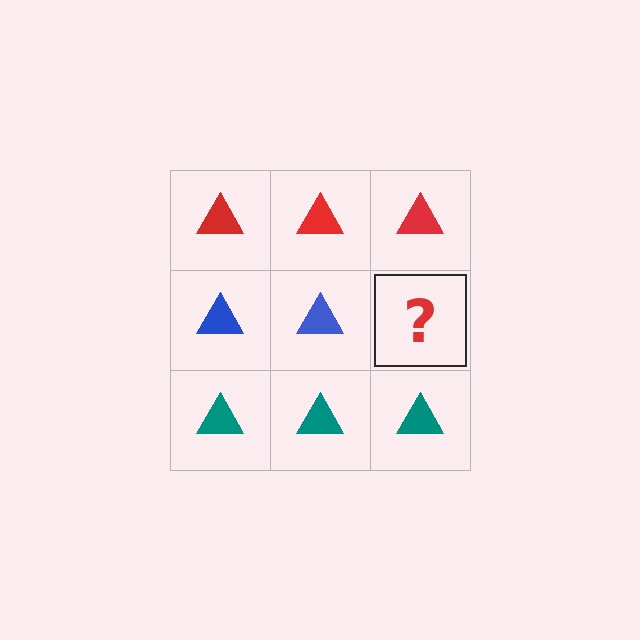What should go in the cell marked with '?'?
The missing cell should contain a blue triangle.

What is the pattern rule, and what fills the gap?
The rule is that each row has a consistent color. The gap should be filled with a blue triangle.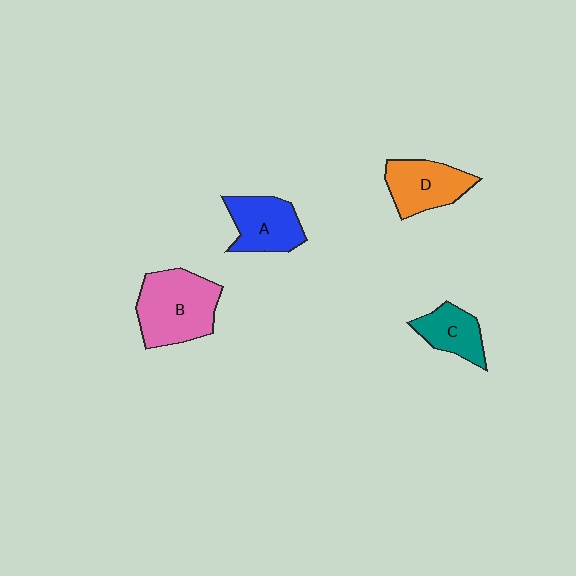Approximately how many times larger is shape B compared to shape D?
Approximately 1.4 times.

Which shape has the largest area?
Shape B (pink).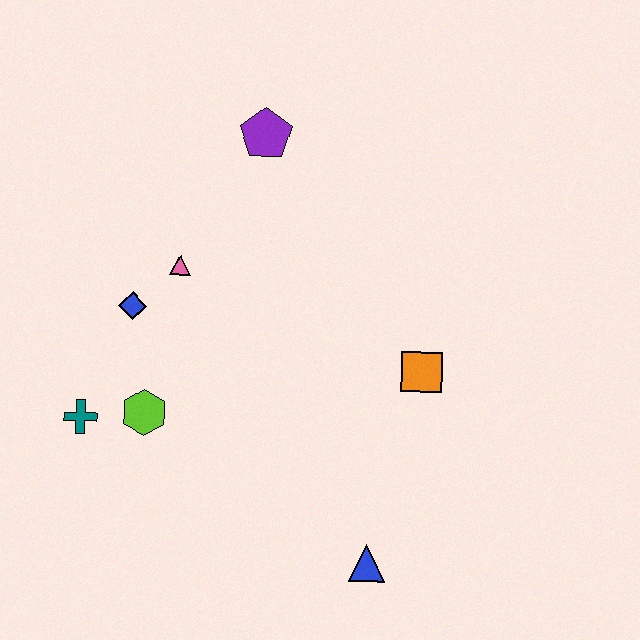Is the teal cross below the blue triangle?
No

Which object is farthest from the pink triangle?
The blue triangle is farthest from the pink triangle.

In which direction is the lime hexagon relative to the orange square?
The lime hexagon is to the left of the orange square.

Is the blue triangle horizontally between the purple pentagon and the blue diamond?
No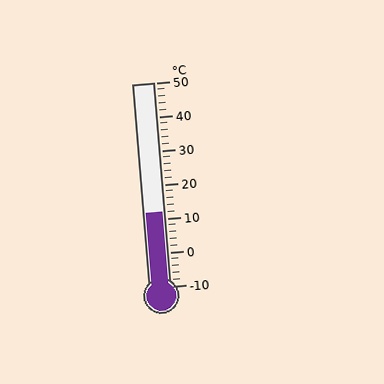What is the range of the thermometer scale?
The thermometer scale ranges from -10°C to 50°C.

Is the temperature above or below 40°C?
The temperature is below 40°C.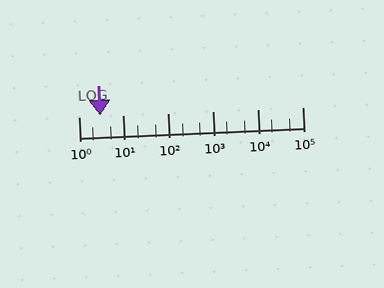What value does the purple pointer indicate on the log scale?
The pointer indicates approximately 3.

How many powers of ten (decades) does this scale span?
The scale spans 5 decades, from 1 to 100000.